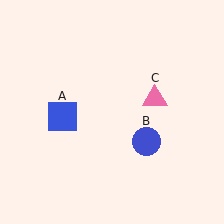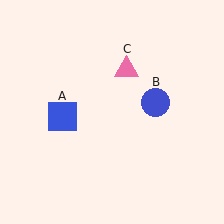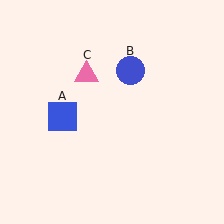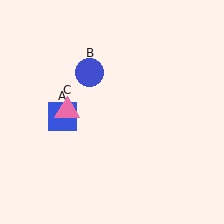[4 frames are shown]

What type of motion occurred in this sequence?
The blue circle (object B), pink triangle (object C) rotated counterclockwise around the center of the scene.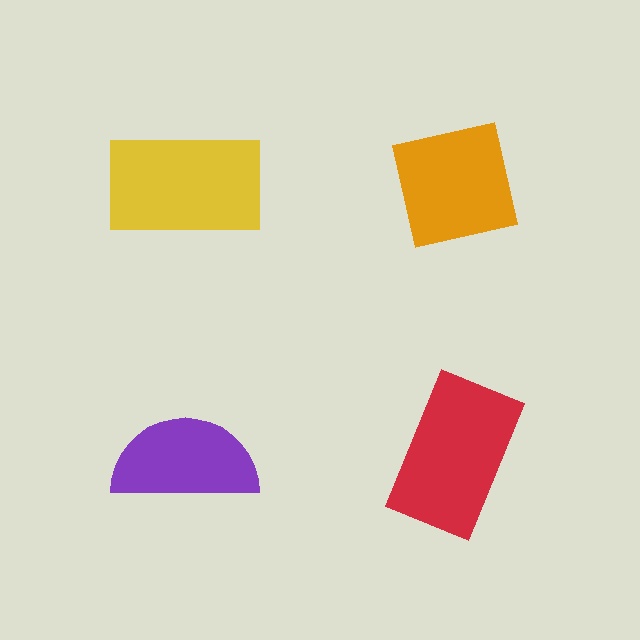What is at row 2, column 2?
A red rectangle.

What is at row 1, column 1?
A yellow rectangle.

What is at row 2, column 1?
A purple semicircle.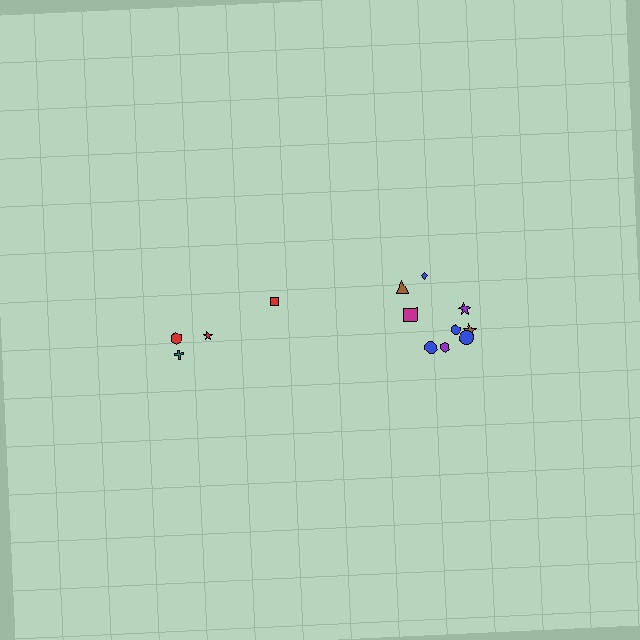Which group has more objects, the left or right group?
The right group.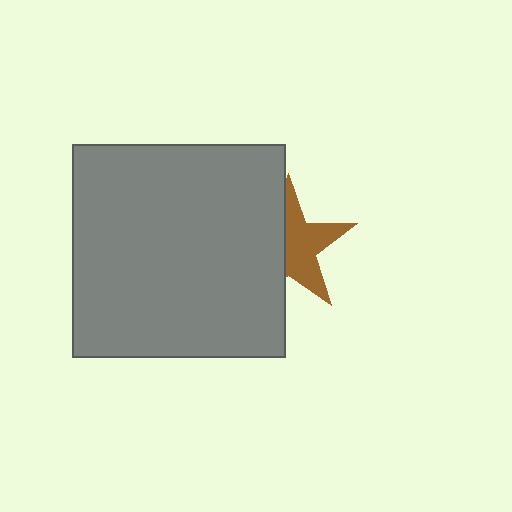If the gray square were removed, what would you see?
You would see the complete brown star.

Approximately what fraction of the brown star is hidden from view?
Roughly 46% of the brown star is hidden behind the gray square.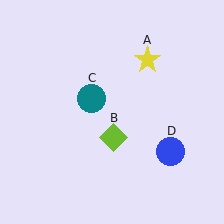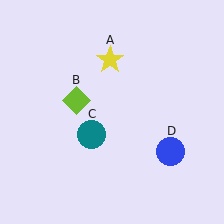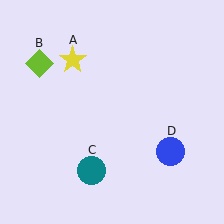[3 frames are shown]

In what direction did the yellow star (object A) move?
The yellow star (object A) moved left.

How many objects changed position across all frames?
3 objects changed position: yellow star (object A), lime diamond (object B), teal circle (object C).